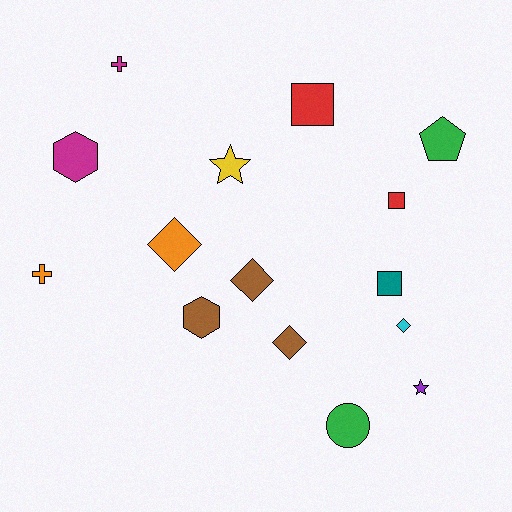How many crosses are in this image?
There are 2 crosses.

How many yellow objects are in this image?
There is 1 yellow object.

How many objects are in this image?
There are 15 objects.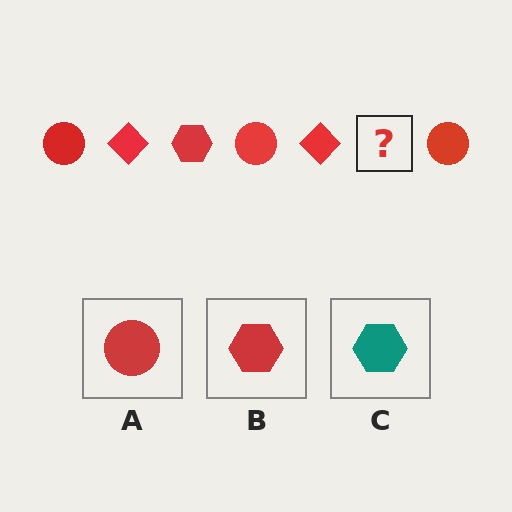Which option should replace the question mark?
Option B.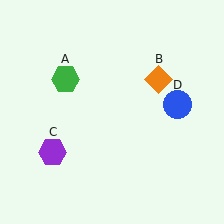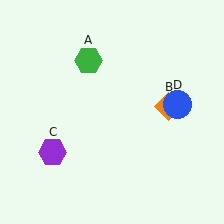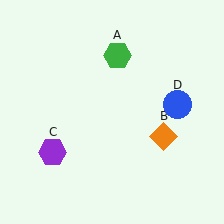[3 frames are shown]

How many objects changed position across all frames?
2 objects changed position: green hexagon (object A), orange diamond (object B).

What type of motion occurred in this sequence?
The green hexagon (object A), orange diamond (object B) rotated clockwise around the center of the scene.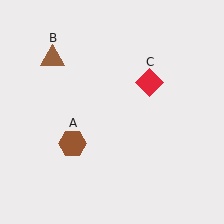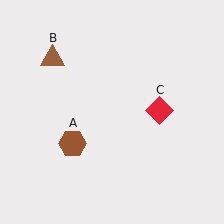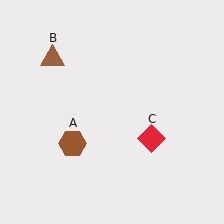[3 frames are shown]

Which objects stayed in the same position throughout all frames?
Brown hexagon (object A) and brown triangle (object B) remained stationary.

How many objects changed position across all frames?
1 object changed position: red diamond (object C).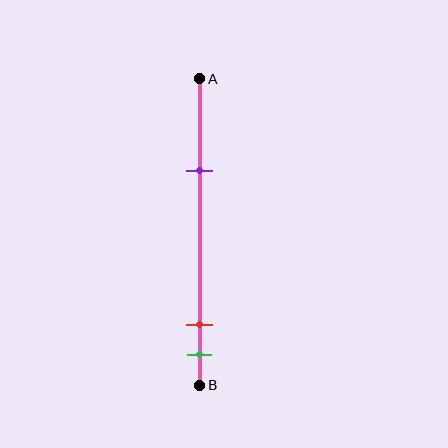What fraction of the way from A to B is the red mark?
The red mark is approximately 80% (0.8) of the way from A to B.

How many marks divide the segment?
There are 3 marks dividing the segment.